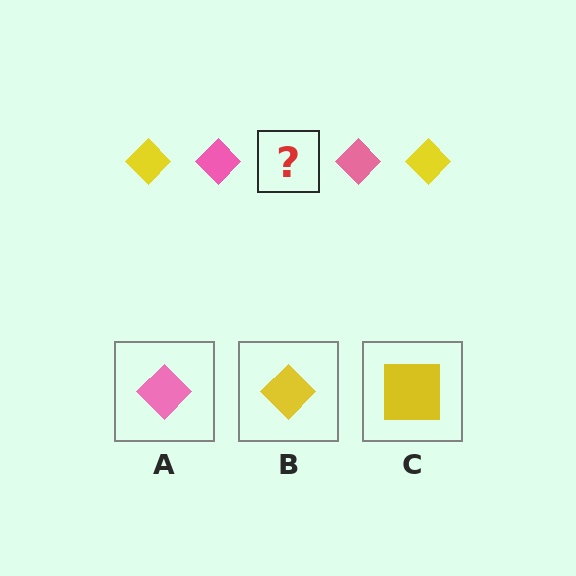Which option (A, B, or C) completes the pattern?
B.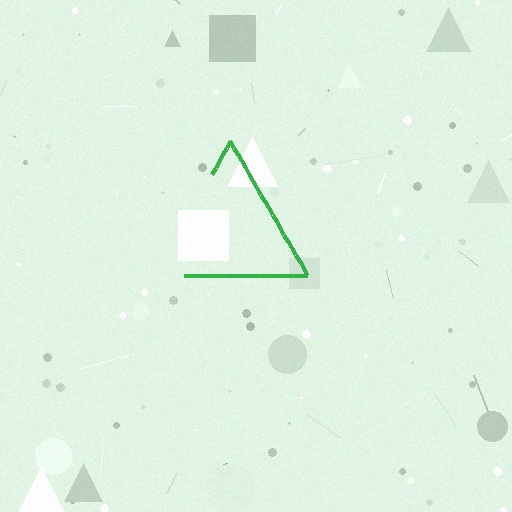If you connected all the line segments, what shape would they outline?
They would outline a triangle.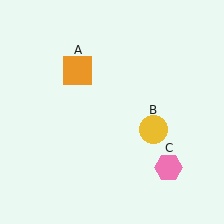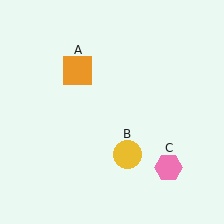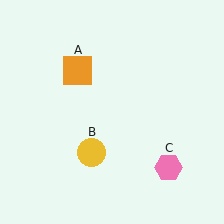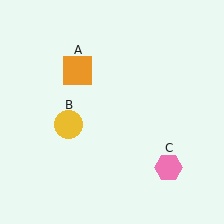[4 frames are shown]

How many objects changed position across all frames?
1 object changed position: yellow circle (object B).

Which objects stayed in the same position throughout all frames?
Orange square (object A) and pink hexagon (object C) remained stationary.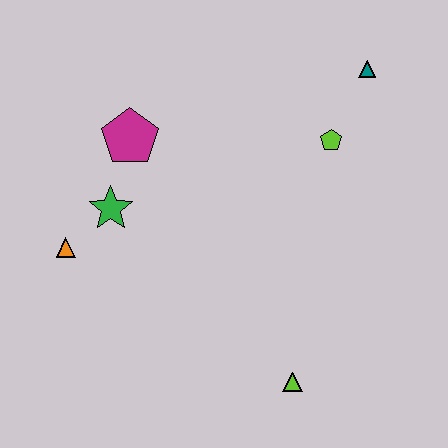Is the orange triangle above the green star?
No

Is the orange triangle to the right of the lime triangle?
No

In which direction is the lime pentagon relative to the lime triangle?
The lime pentagon is above the lime triangle.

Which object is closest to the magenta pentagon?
The green star is closest to the magenta pentagon.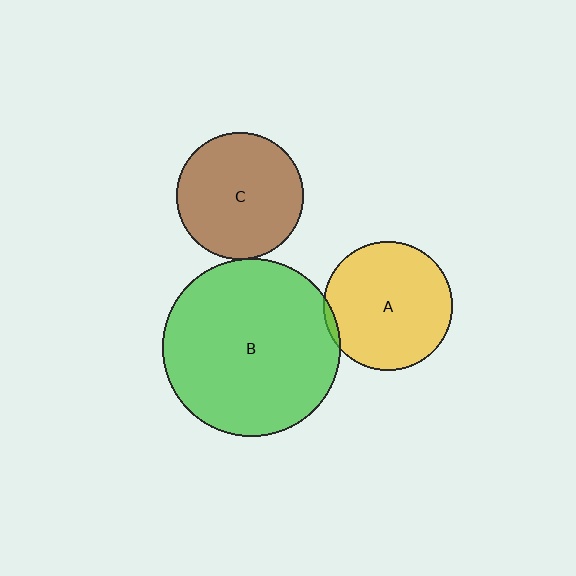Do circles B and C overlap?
Yes.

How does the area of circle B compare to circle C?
Approximately 2.0 times.